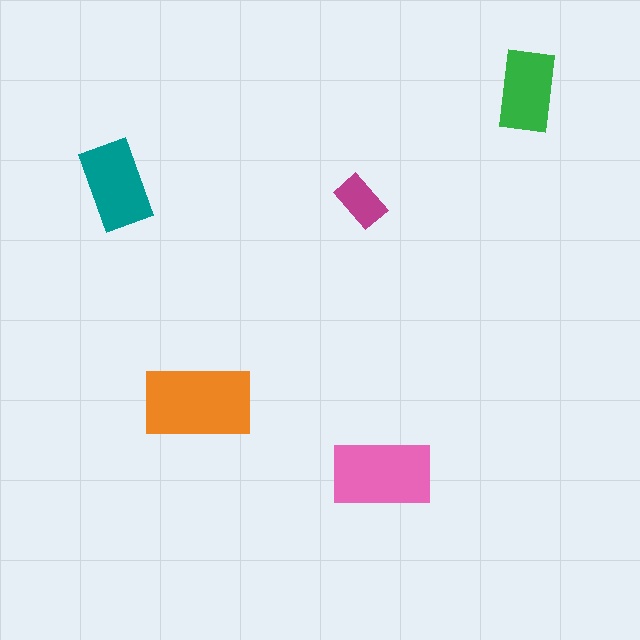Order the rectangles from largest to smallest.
the orange one, the pink one, the teal one, the green one, the magenta one.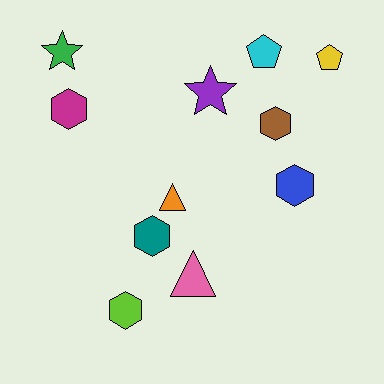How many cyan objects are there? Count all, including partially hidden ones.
There is 1 cyan object.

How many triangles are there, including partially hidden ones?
There are 2 triangles.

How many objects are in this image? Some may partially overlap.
There are 11 objects.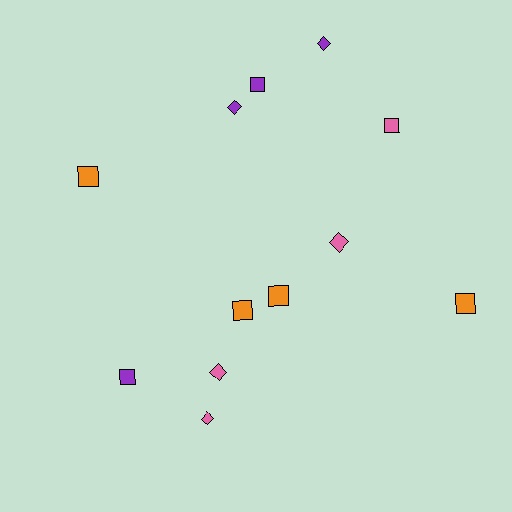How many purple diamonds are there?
There are 2 purple diamonds.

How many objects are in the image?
There are 12 objects.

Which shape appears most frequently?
Square, with 7 objects.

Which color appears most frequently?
Purple, with 4 objects.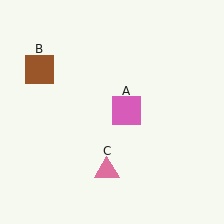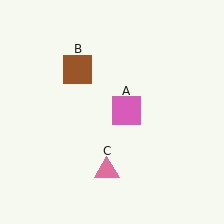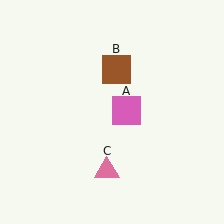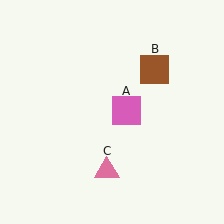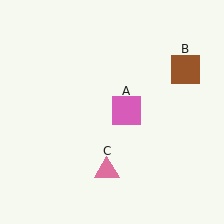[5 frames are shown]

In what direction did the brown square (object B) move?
The brown square (object B) moved right.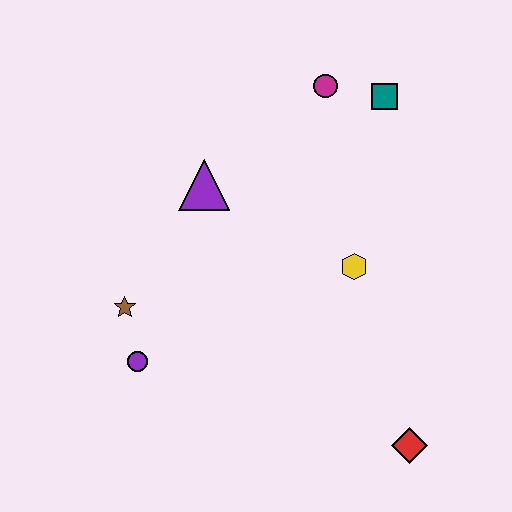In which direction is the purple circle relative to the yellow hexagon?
The purple circle is to the left of the yellow hexagon.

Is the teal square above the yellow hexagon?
Yes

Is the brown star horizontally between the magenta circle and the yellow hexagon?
No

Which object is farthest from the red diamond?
The magenta circle is farthest from the red diamond.